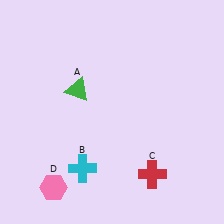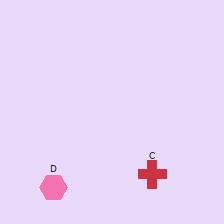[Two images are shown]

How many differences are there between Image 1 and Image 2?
There are 2 differences between the two images.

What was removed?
The cyan cross (B), the green triangle (A) were removed in Image 2.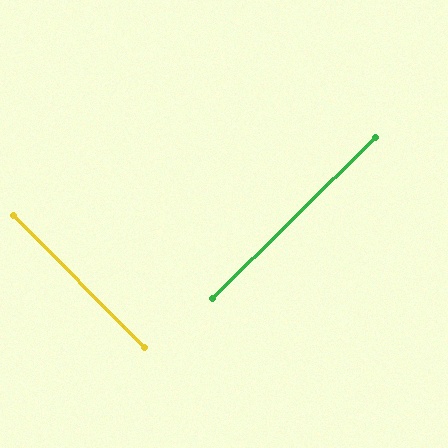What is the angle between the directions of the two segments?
Approximately 90 degrees.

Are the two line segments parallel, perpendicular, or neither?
Perpendicular — they meet at approximately 90°.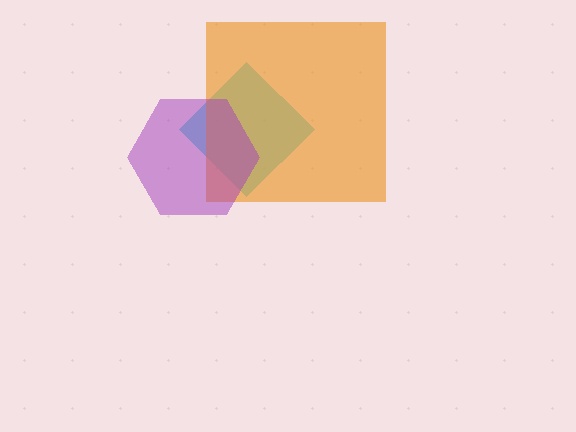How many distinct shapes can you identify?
There are 3 distinct shapes: a cyan diamond, an orange square, a purple hexagon.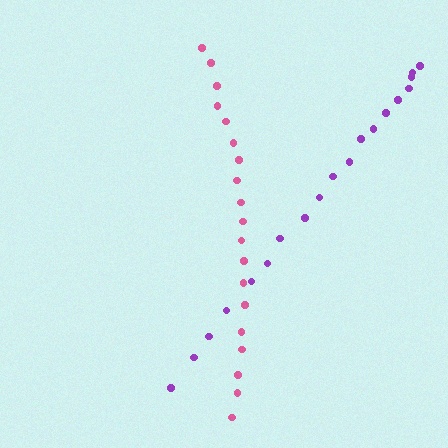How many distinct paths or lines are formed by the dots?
There are 2 distinct paths.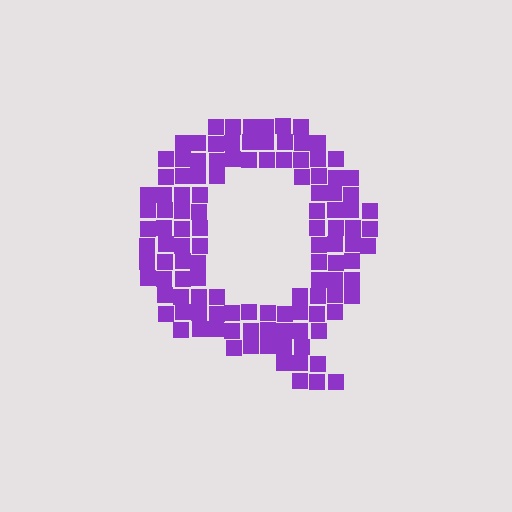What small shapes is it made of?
It is made of small squares.